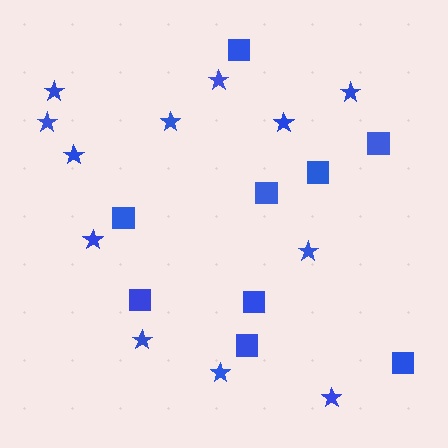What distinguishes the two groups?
There are 2 groups: one group of stars (12) and one group of squares (9).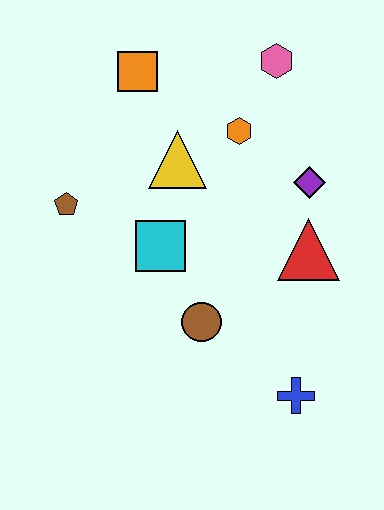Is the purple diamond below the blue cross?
No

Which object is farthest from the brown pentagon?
The blue cross is farthest from the brown pentagon.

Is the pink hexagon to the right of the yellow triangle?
Yes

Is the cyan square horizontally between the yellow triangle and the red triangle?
No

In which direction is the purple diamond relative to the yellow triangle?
The purple diamond is to the right of the yellow triangle.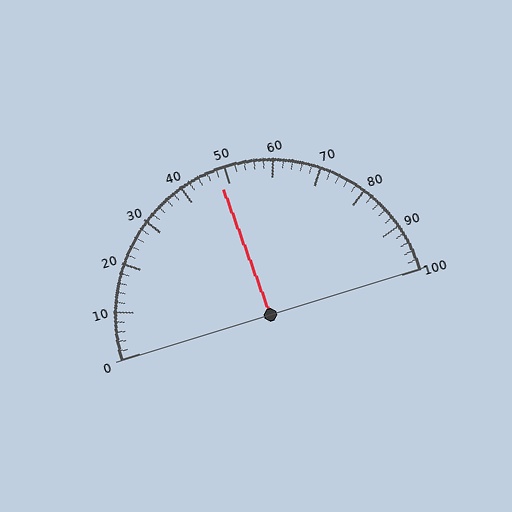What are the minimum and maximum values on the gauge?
The gauge ranges from 0 to 100.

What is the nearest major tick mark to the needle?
The nearest major tick mark is 50.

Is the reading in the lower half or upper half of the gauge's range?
The reading is in the lower half of the range (0 to 100).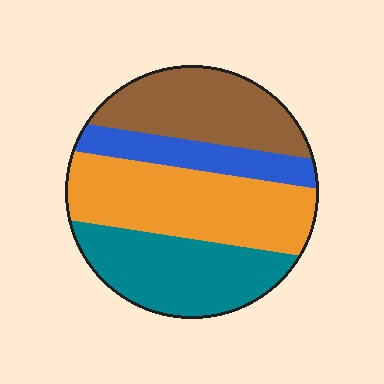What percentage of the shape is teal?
Teal covers around 25% of the shape.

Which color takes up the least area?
Blue, at roughly 15%.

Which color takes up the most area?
Orange, at roughly 35%.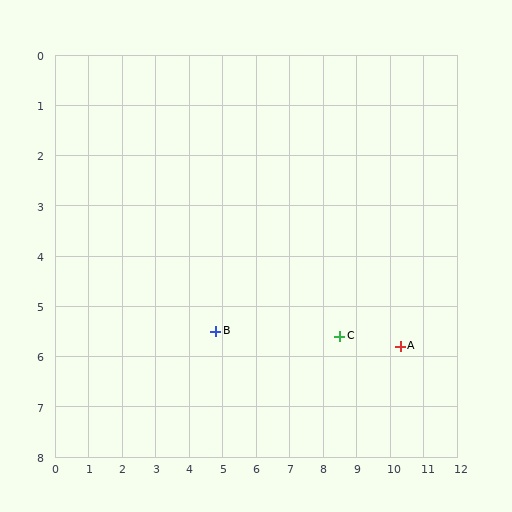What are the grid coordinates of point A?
Point A is at approximately (10.3, 5.8).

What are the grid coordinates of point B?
Point B is at approximately (4.8, 5.5).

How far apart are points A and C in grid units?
Points A and C are about 1.8 grid units apart.